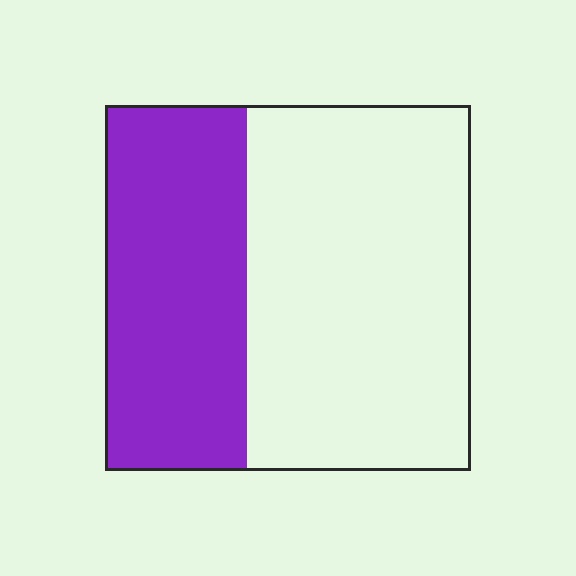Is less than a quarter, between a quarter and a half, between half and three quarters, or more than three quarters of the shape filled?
Between a quarter and a half.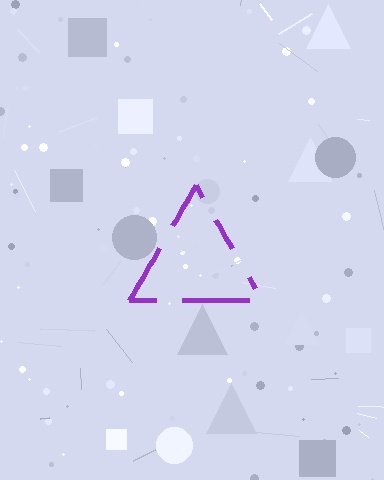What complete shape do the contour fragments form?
The contour fragments form a triangle.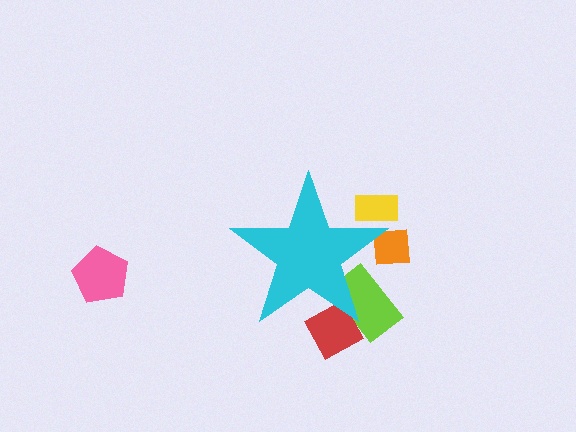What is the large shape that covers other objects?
A cyan star.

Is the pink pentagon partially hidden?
No, the pink pentagon is fully visible.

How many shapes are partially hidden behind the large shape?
4 shapes are partially hidden.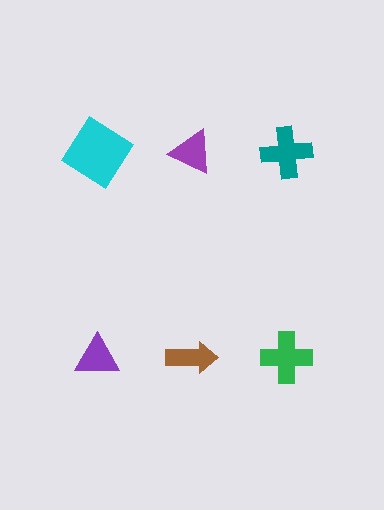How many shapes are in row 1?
3 shapes.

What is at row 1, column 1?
A cyan diamond.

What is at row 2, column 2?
A brown arrow.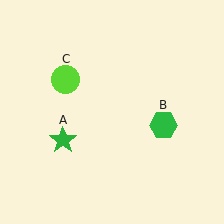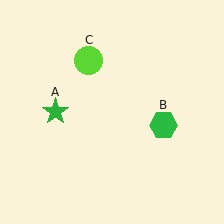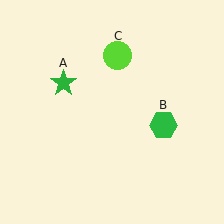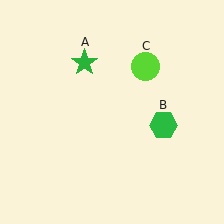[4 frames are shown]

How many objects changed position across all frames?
2 objects changed position: green star (object A), lime circle (object C).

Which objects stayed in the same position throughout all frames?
Green hexagon (object B) remained stationary.